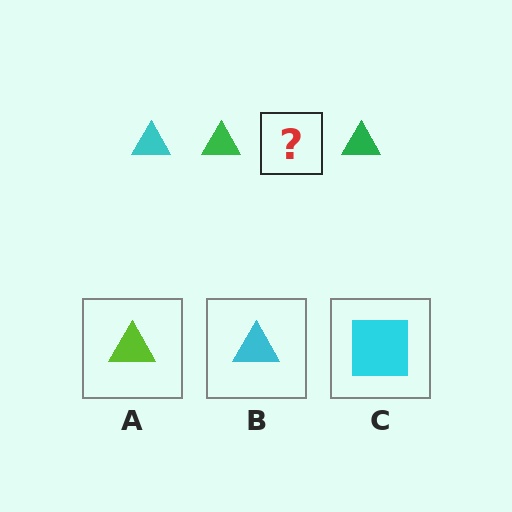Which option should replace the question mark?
Option B.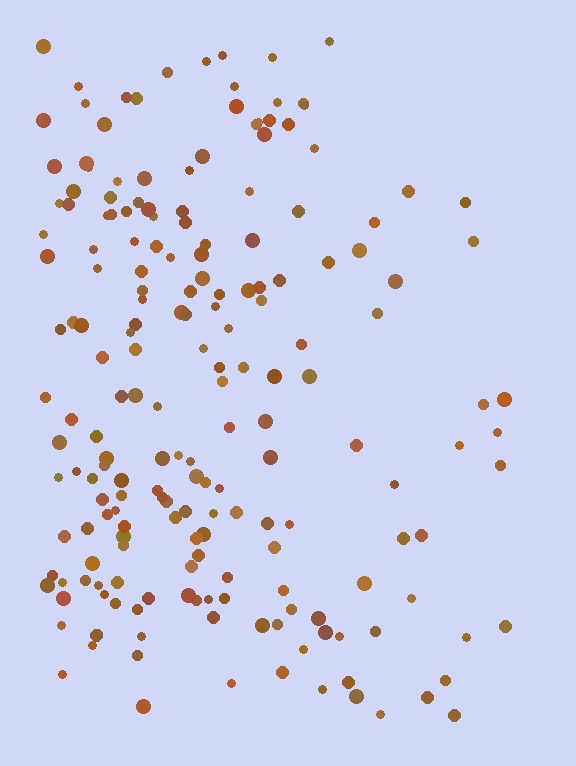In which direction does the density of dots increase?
From right to left, with the left side densest.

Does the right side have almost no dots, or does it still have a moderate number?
Still a moderate number, just noticeably fewer than the left.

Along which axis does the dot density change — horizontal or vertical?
Horizontal.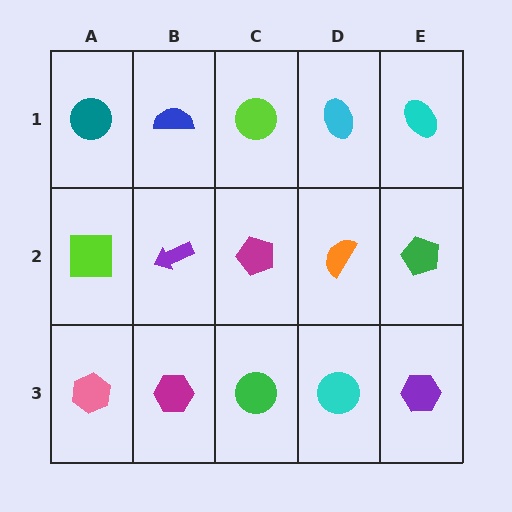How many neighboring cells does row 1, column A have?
2.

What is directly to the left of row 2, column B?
A lime square.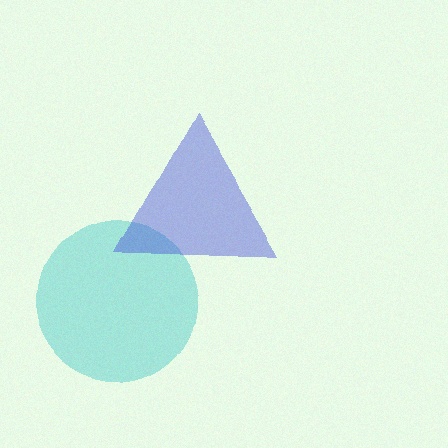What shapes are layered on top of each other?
The layered shapes are: a cyan circle, a blue triangle.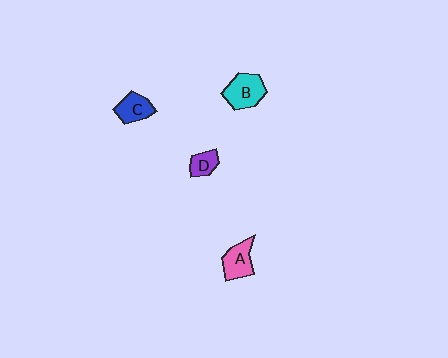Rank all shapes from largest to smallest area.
From largest to smallest: B (cyan), A (pink), C (blue), D (purple).